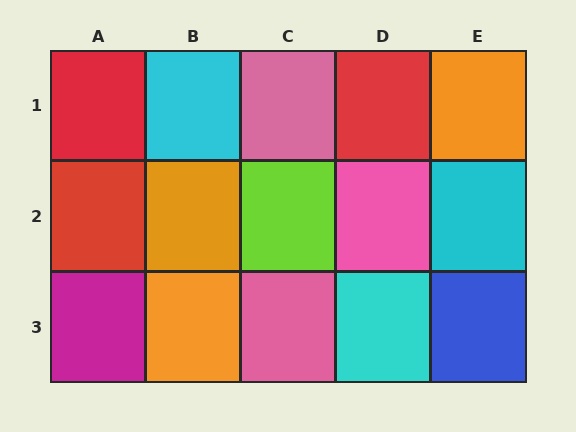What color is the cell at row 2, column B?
Orange.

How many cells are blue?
1 cell is blue.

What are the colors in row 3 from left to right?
Magenta, orange, pink, cyan, blue.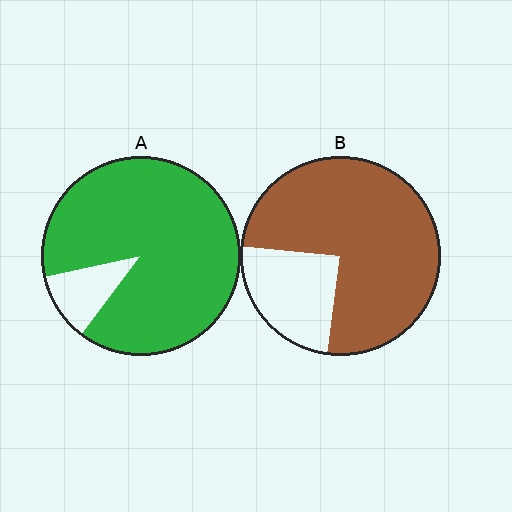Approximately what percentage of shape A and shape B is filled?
A is approximately 90% and B is approximately 75%.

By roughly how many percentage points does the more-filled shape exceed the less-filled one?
By roughly 15 percentage points (A over B).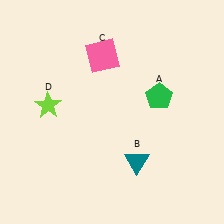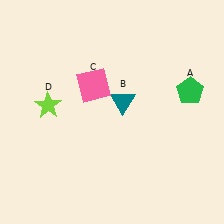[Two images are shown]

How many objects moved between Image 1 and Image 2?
3 objects moved between the two images.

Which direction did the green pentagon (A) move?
The green pentagon (A) moved right.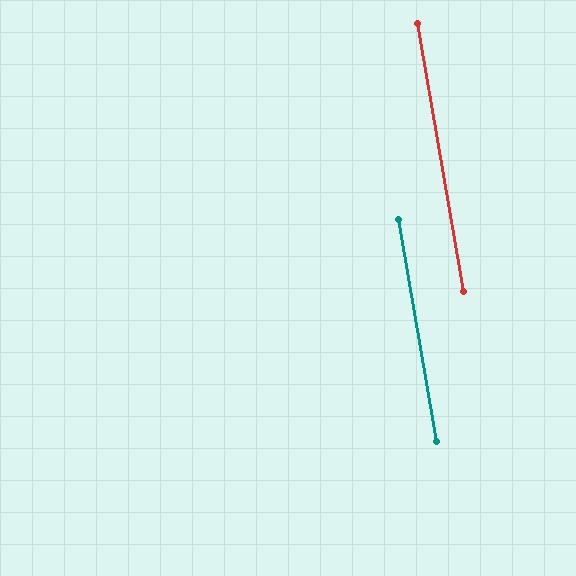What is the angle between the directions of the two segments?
Approximately 0 degrees.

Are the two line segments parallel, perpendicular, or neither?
Parallel — their directions differ by only 0.2°.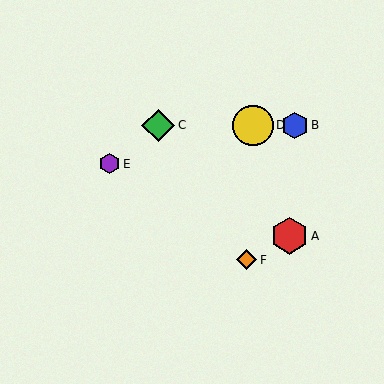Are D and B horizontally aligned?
Yes, both are at y≈125.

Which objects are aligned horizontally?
Objects B, C, D are aligned horizontally.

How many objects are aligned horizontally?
3 objects (B, C, D) are aligned horizontally.